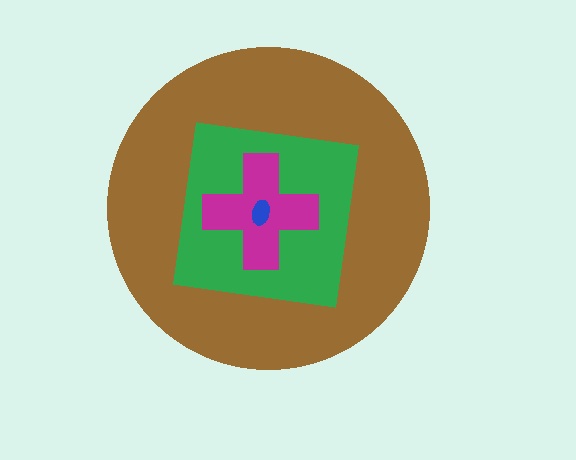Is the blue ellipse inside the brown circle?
Yes.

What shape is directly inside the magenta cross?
The blue ellipse.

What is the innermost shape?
The blue ellipse.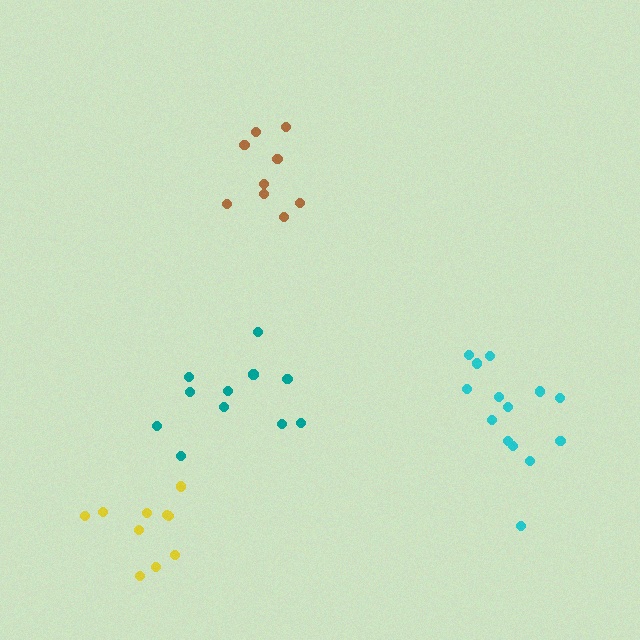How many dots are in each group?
Group 1: 9 dots, Group 2: 14 dots, Group 3: 11 dots, Group 4: 10 dots (44 total).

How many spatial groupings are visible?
There are 4 spatial groupings.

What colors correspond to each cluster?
The clusters are colored: brown, cyan, teal, yellow.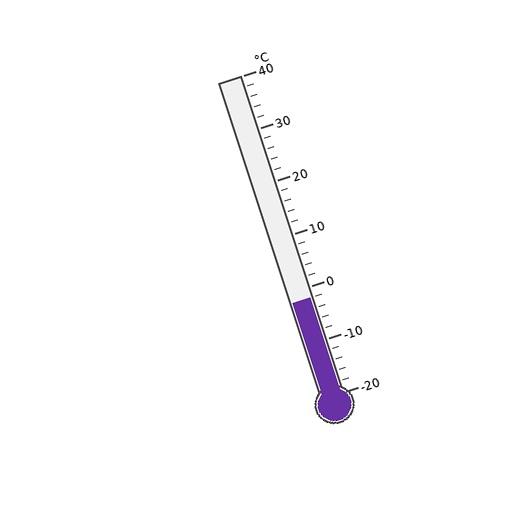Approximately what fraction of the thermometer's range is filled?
The thermometer is filled to approximately 30% of its range.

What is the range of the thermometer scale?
The thermometer scale ranges from -20°C to 40°C.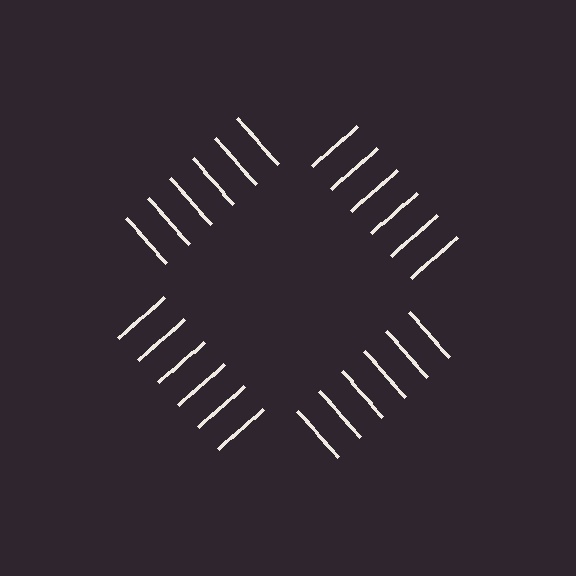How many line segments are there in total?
24 — 6 along each of the 4 edges.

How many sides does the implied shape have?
4 sides — the line-ends trace a square.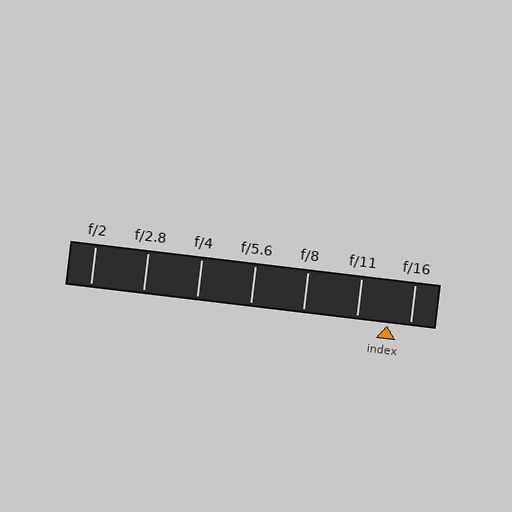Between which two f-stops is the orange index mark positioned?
The index mark is between f/11 and f/16.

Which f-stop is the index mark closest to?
The index mark is closest to f/16.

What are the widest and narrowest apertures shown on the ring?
The widest aperture shown is f/2 and the narrowest is f/16.